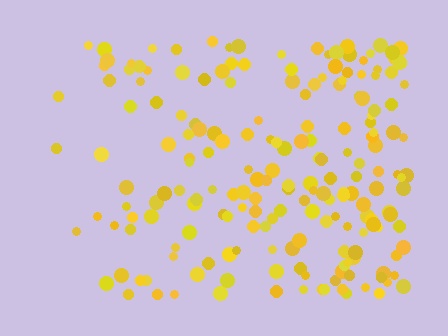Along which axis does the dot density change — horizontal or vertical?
Horizontal.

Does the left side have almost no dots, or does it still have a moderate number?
Still a moderate number, just noticeably fewer than the right.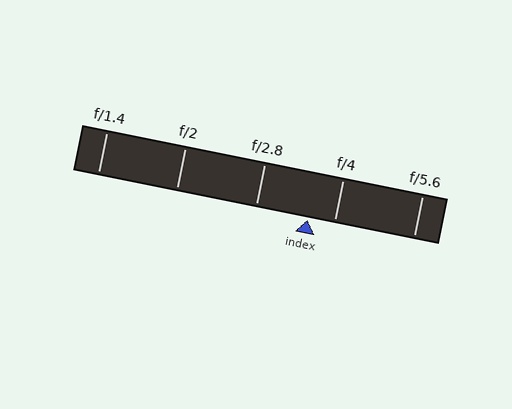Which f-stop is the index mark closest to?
The index mark is closest to f/4.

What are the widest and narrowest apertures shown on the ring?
The widest aperture shown is f/1.4 and the narrowest is f/5.6.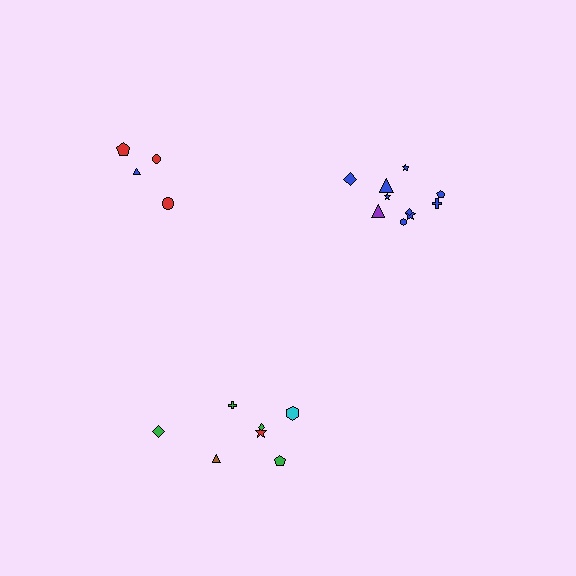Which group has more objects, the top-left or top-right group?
The top-right group.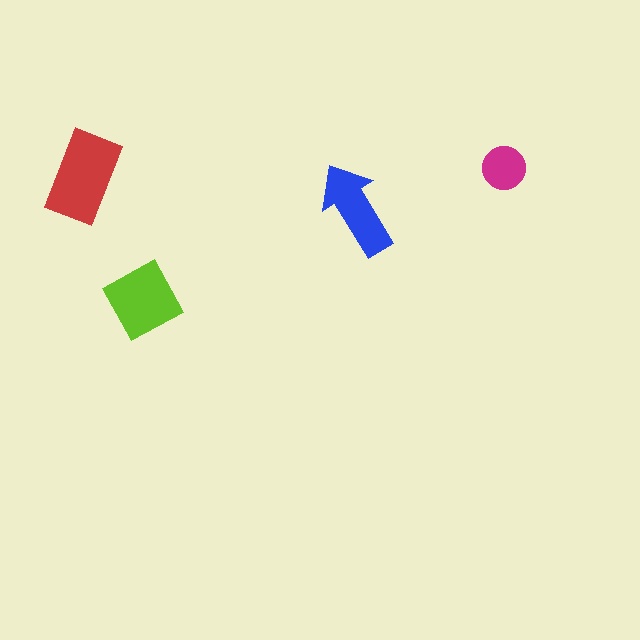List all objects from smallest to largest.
The magenta circle, the blue arrow, the lime diamond, the red rectangle.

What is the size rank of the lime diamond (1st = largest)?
2nd.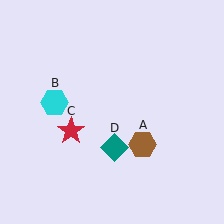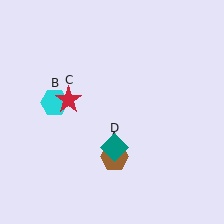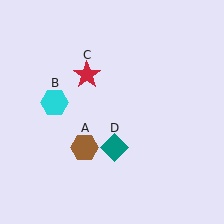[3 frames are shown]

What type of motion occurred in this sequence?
The brown hexagon (object A), red star (object C) rotated clockwise around the center of the scene.